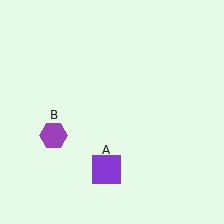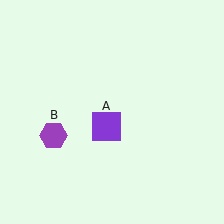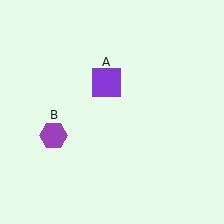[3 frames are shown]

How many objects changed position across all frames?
1 object changed position: purple square (object A).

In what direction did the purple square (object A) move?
The purple square (object A) moved up.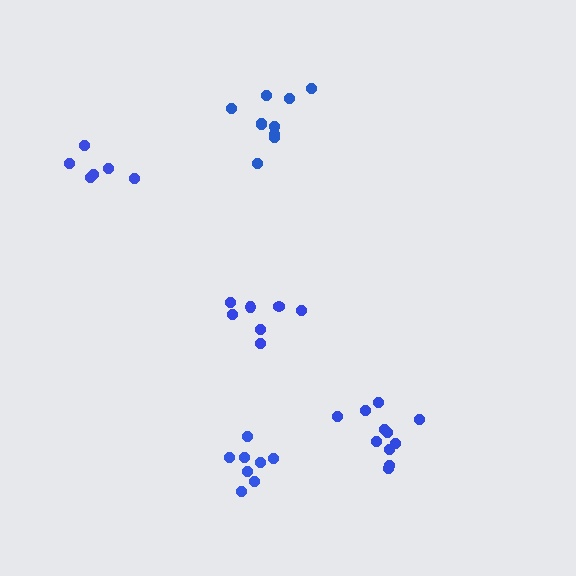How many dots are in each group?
Group 1: 7 dots, Group 2: 11 dots, Group 3: 6 dots, Group 4: 8 dots, Group 5: 10 dots (42 total).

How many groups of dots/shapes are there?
There are 5 groups.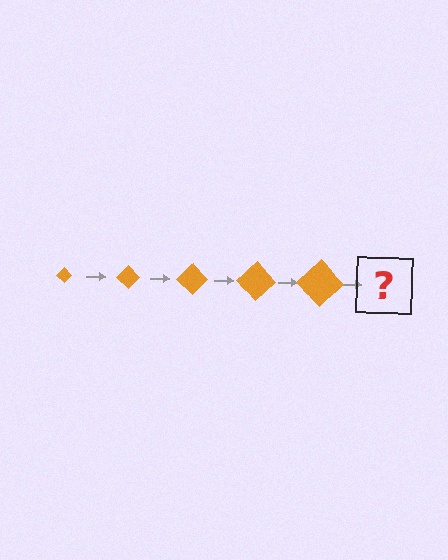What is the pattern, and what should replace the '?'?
The pattern is that the diamond gets progressively larger each step. The '?' should be an orange diamond, larger than the previous one.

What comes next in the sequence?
The next element should be an orange diamond, larger than the previous one.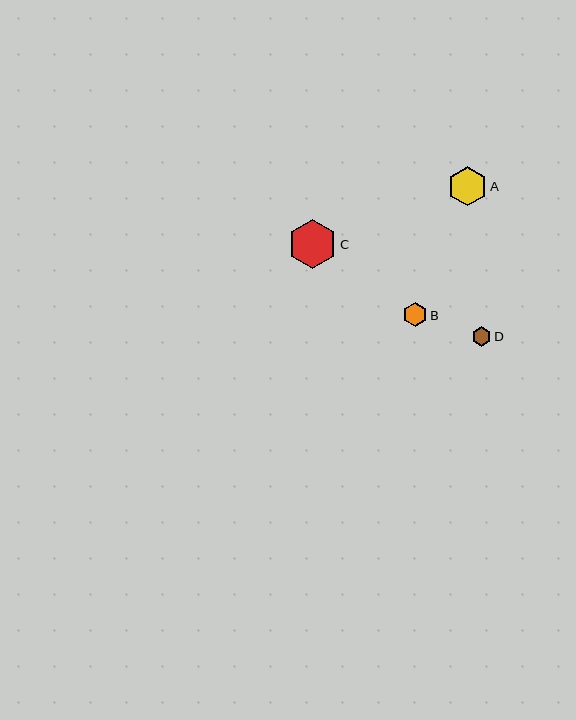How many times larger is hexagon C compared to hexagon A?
Hexagon C is approximately 1.2 times the size of hexagon A.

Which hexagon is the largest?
Hexagon C is the largest with a size of approximately 49 pixels.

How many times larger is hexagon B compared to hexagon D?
Hexagon B is approximately 1.3 times the size of hexagon D.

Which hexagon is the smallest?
Hexagon D is the smallest with a size of approximately 19 pixels.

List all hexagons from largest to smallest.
From largest to smallest: C, A, B, D.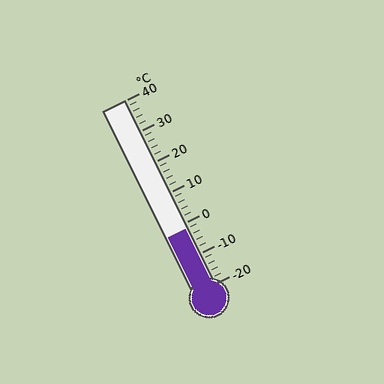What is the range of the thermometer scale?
The thermometer scale ranges from -20°C to 40°C.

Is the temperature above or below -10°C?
The temperature is above -10°C.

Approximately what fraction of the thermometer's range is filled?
The thermometer is filled to approximately 30% of its range.